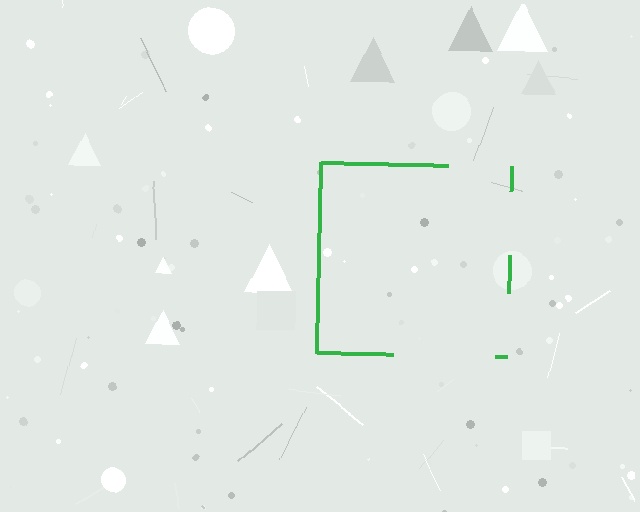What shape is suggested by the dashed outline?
The dashed outline suggests a square.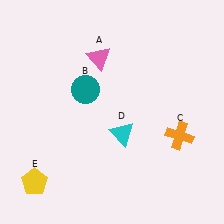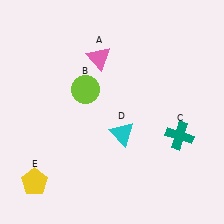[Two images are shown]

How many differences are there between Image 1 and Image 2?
There are 2 differences between the two images.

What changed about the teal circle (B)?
In Image 1, B is teal. In Image 2, it changed to lime.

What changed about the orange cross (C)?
In Image 1, C is orange. In Image 2, it changed to teal.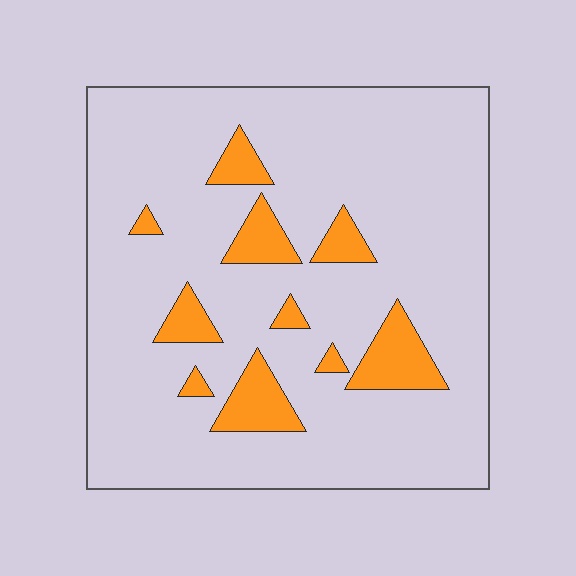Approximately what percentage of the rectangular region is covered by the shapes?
Approximately 15%.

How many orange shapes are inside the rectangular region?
10.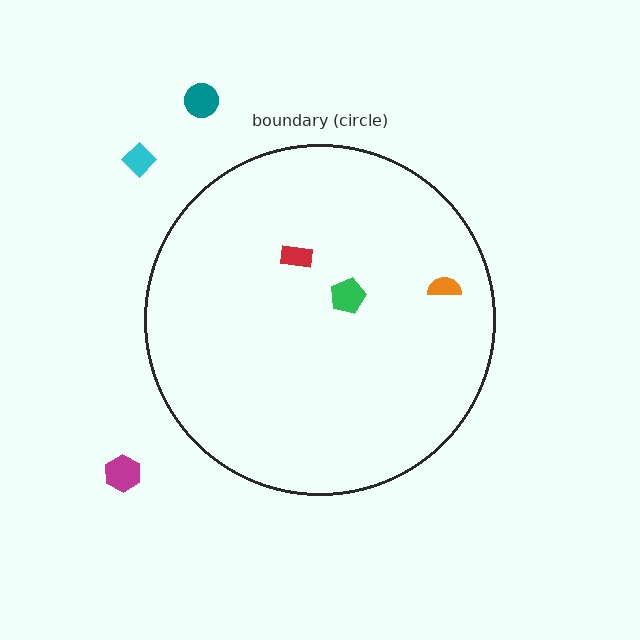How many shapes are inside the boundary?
3 inside, 3 outside.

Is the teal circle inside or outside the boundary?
Outside.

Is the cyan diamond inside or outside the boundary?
Outside.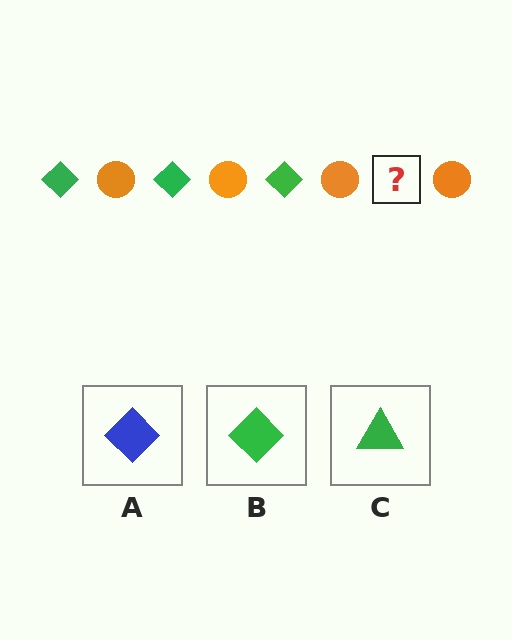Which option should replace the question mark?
Option B.